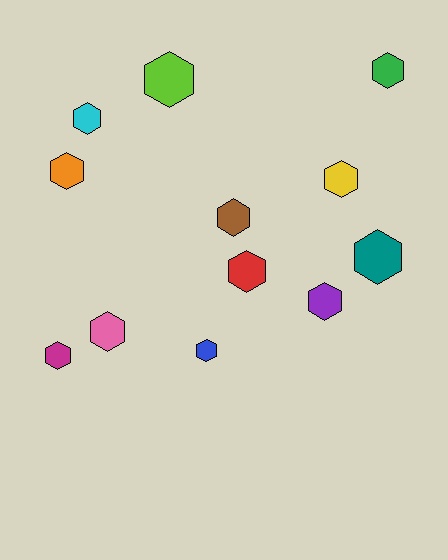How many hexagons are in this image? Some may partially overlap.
There are 12 hexagons.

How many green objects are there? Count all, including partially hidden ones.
There is 1 green object.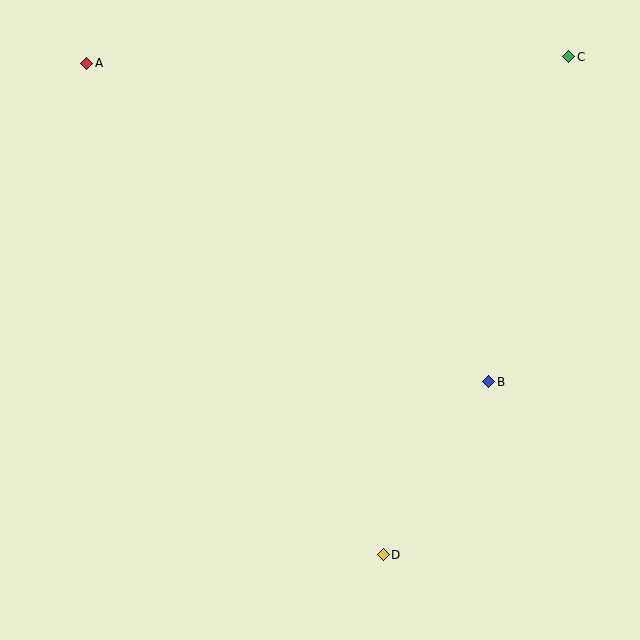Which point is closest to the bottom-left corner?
Point D is closest to the bottom-left corner.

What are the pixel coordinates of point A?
Point A is at (87, 63).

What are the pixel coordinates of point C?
Point C is at (569, 57).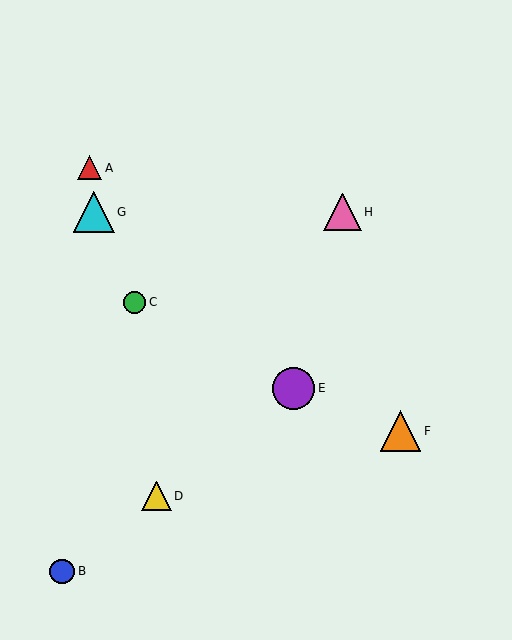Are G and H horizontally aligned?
Yes, both are at y≈212.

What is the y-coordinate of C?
Object C is at y≈302.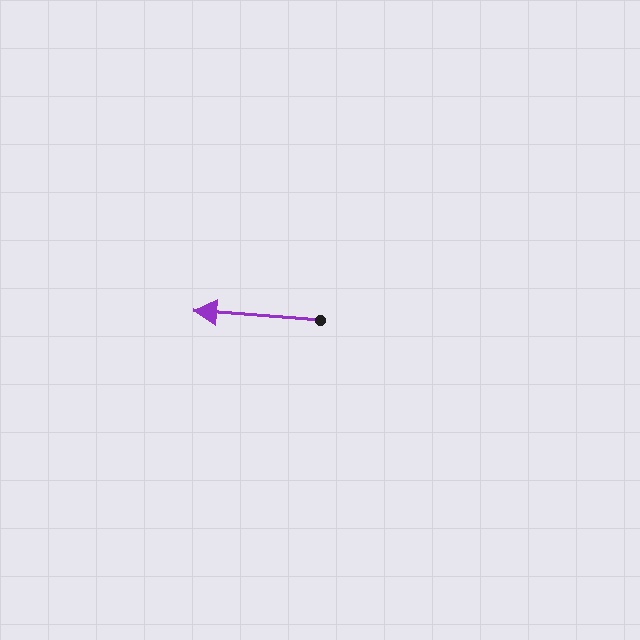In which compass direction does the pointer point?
West.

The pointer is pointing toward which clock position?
Roughly 9 o'clock.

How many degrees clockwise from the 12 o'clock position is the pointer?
Approximately 274 degrees.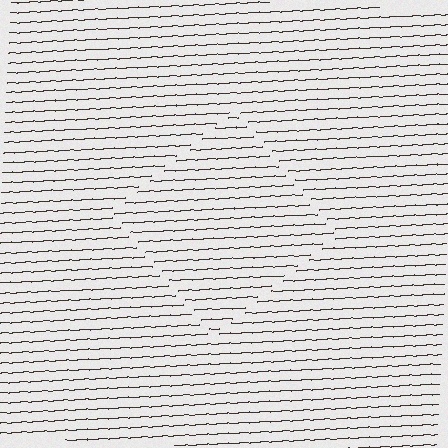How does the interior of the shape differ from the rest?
The interior of the shape contains the same grating, shifted by half a period — the contour is defined by the phase discontinuity where line-ends from the inner and outer gratings abut.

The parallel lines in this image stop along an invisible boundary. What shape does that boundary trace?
An illusory square. The interior of the shape contains the same grating, shifted by half a period — the contour is defined by the phase discontinuity where line-ends from the inner and outer gratings abut.